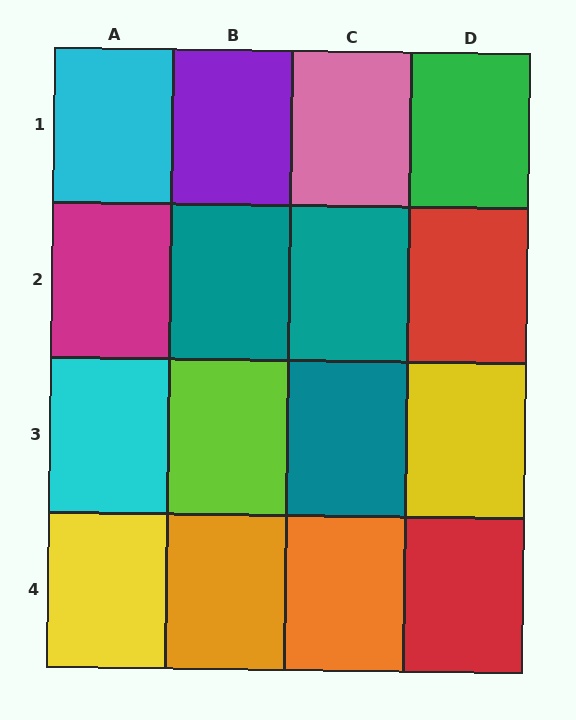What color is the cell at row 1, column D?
Green.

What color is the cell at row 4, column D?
Red.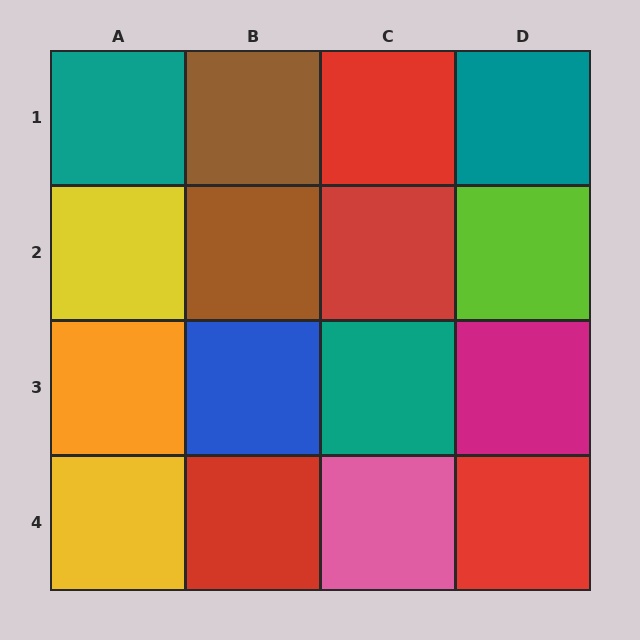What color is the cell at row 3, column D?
Magenta.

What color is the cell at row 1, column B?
Brown.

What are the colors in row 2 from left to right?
Yellow, brown, red, lime.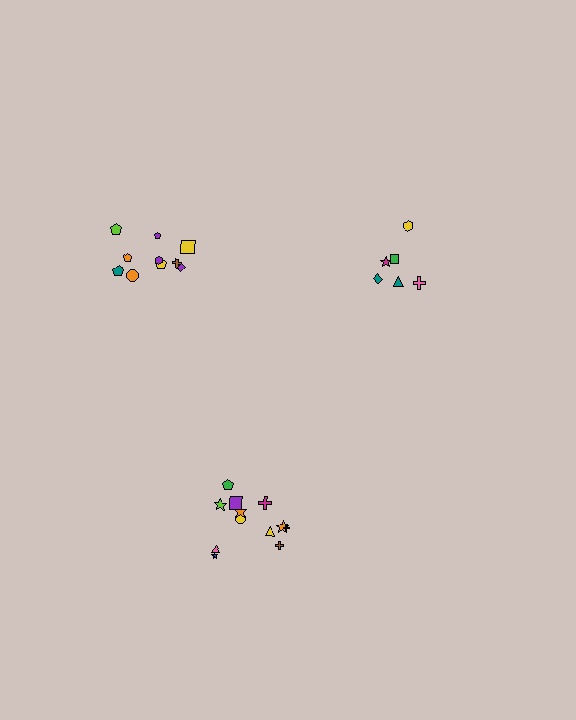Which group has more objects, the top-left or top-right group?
The top-left group.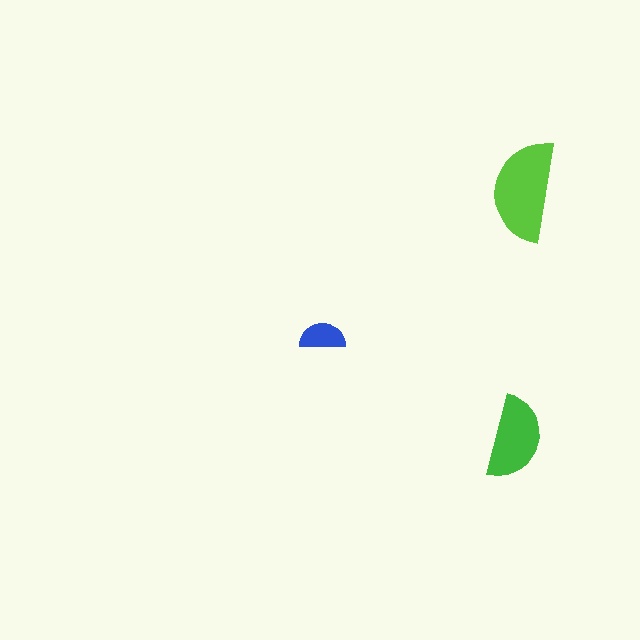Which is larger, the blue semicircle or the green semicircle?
The green one.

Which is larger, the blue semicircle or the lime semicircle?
The lime one.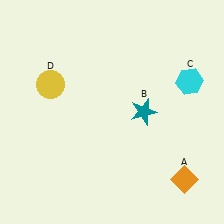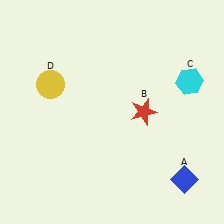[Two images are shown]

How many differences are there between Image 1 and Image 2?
There are 2 differences between the two images.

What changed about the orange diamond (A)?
In Image 1, A is orange. In Image 2, it changed to blue.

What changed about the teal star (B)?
In Image 1, B is teal. In Image 2, it changed to red.